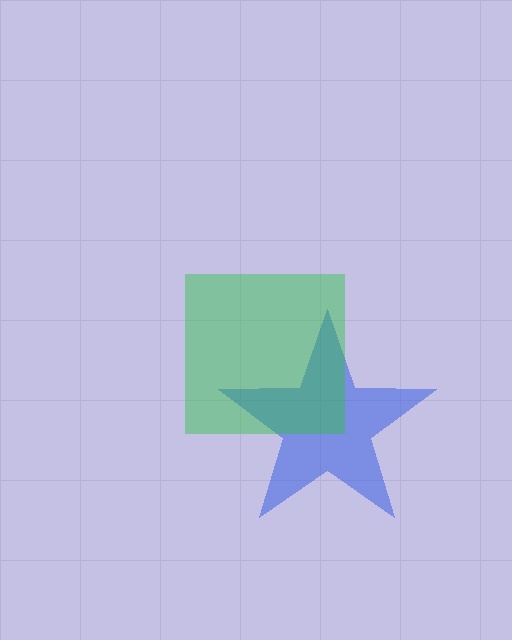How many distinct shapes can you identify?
There are 2 distinct shapes: a blue star, a green square.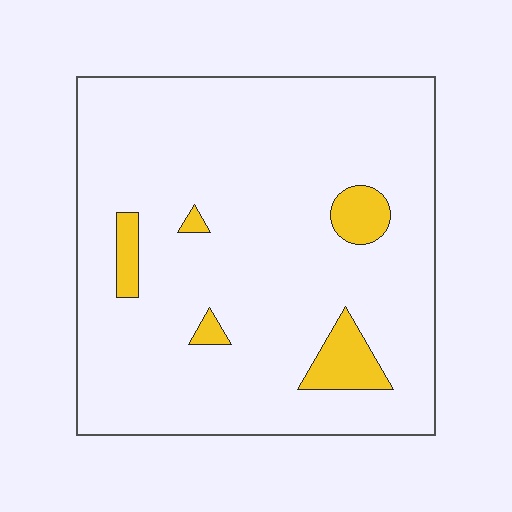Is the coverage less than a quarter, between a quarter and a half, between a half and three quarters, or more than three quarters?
Less than a quarter.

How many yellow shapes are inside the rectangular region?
5.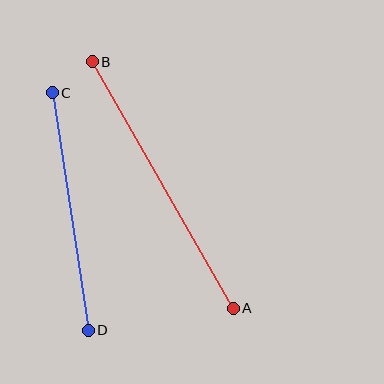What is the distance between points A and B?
The distance is approximately 284 pixels.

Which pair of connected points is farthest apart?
Points A and B are farthest apart.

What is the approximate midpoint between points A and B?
The midpoint is at approximately (163, 185) pixels.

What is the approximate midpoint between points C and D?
The midpoint is at approximately (70, 212) pixels.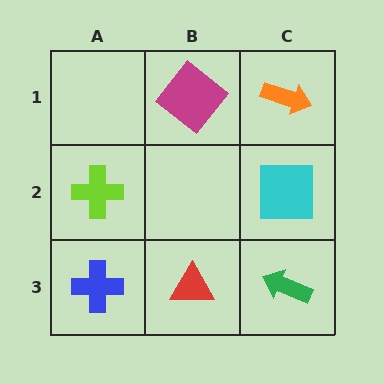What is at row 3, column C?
A green arrow.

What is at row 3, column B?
A red triangle.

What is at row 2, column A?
A lime cross.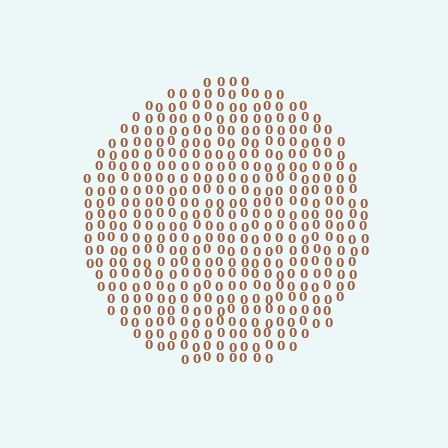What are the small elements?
The small elements are digit 0's.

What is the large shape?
The large shape is a circle.